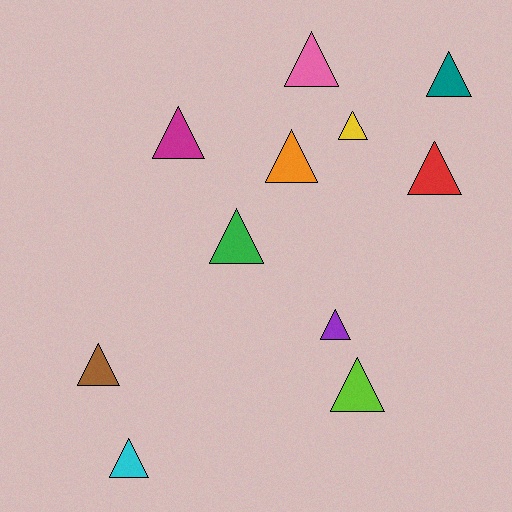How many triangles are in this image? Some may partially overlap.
There are 11 triangles.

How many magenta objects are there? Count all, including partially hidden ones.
There is 1 magenta object.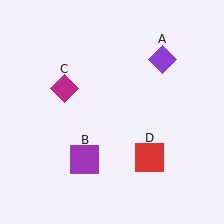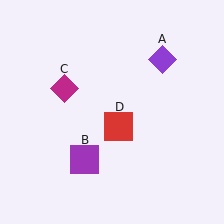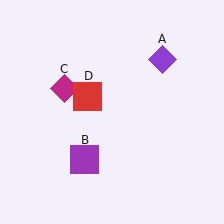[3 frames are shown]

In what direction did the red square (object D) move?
The red square (object D) moved up and to the left.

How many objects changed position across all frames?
1 object changed position: red square (object D).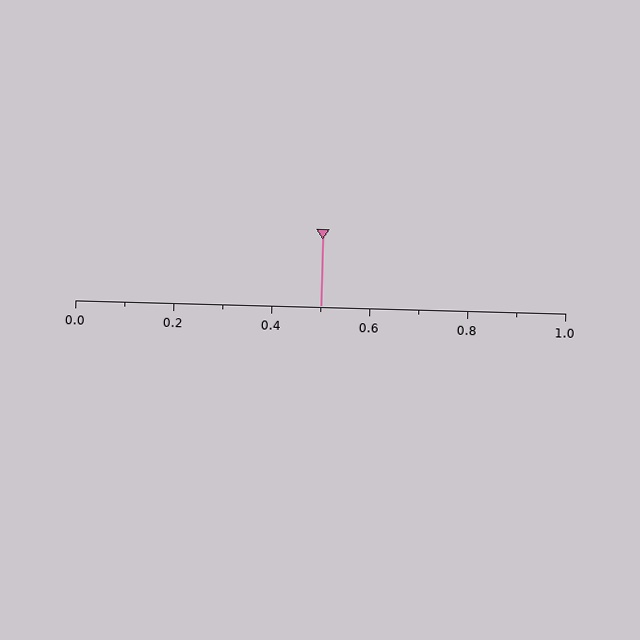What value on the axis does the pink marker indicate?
The marker indicates approximately 0.5.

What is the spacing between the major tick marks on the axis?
The major ticks are spaced 0.2 apart.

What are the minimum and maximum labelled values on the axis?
The axis runs from 0.0 to 1.0.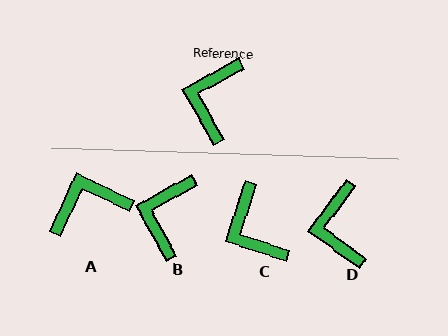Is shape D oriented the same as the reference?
No, it is off by about 25 degrees.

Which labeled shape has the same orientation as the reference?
B.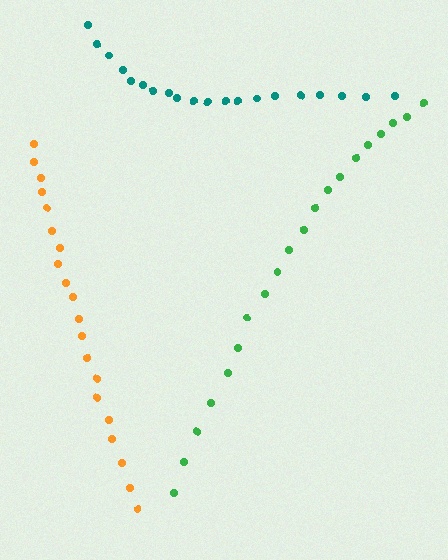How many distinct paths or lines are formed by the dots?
There are 3 distinct paths.